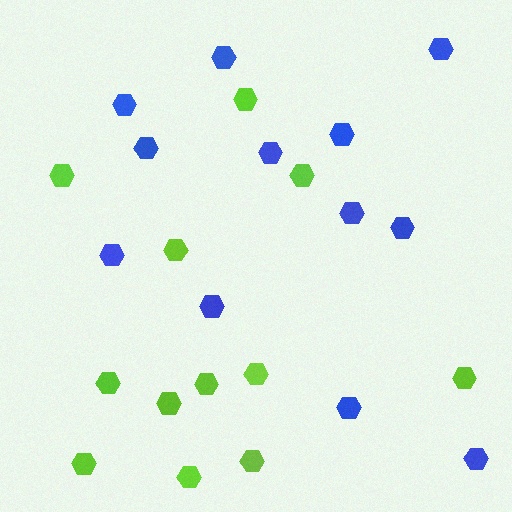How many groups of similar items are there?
There are 2 groups: one group of lime hexagons (12) and one group of blue hexagons (12).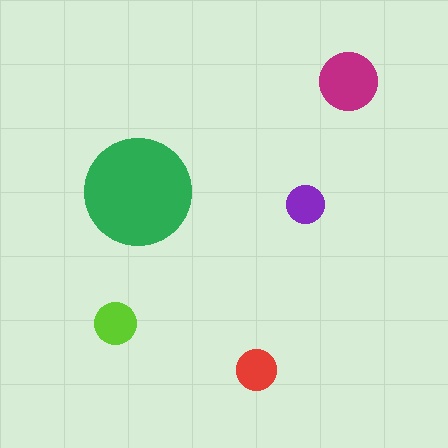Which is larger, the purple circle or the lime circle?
The lime one.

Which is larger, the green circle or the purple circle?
The green one.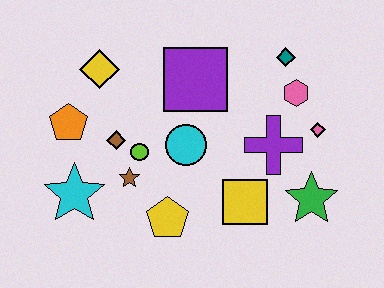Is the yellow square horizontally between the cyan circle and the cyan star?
No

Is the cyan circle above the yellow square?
Yes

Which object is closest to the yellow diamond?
The orange pentagon is closest to the yellow diamond.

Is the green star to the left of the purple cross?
No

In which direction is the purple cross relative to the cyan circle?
The purple cross is to the right of the cyan circle.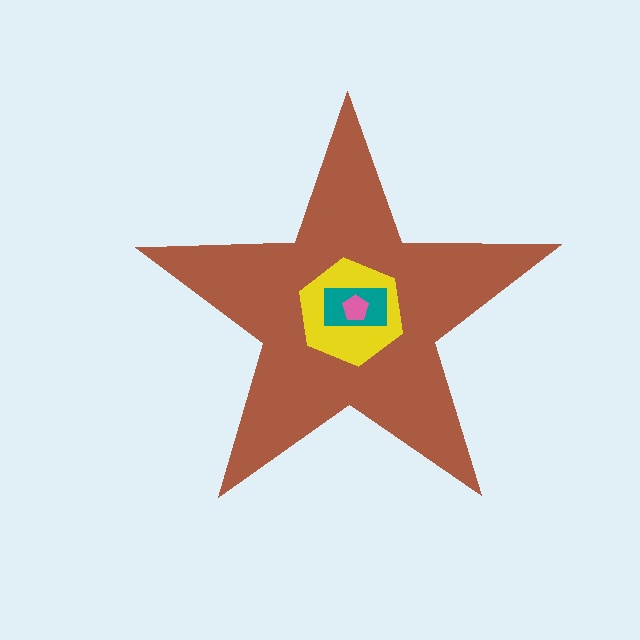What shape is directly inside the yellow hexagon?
The teal rectangle.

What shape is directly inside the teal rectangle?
The pink pentagon.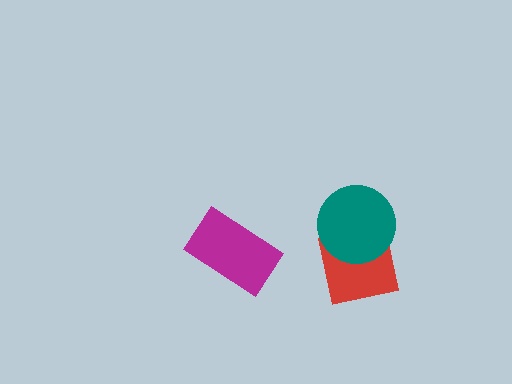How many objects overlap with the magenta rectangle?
0 objects overlap with the magenta rectangle.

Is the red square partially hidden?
Yes, it is partially covered by another shape.